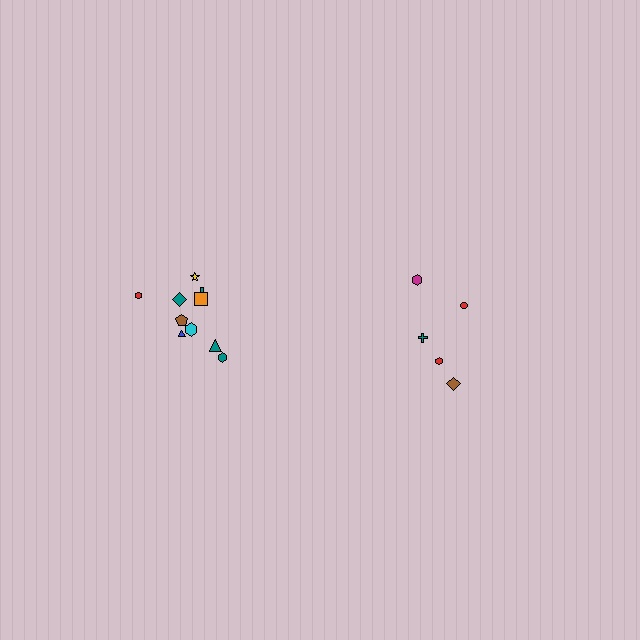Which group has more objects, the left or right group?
The left group.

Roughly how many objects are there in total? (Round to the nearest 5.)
Roughly 15 objects in total.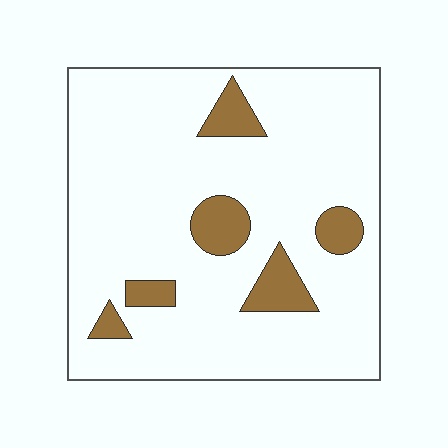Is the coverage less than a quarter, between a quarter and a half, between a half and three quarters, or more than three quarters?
Less than a quarter.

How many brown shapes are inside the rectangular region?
6.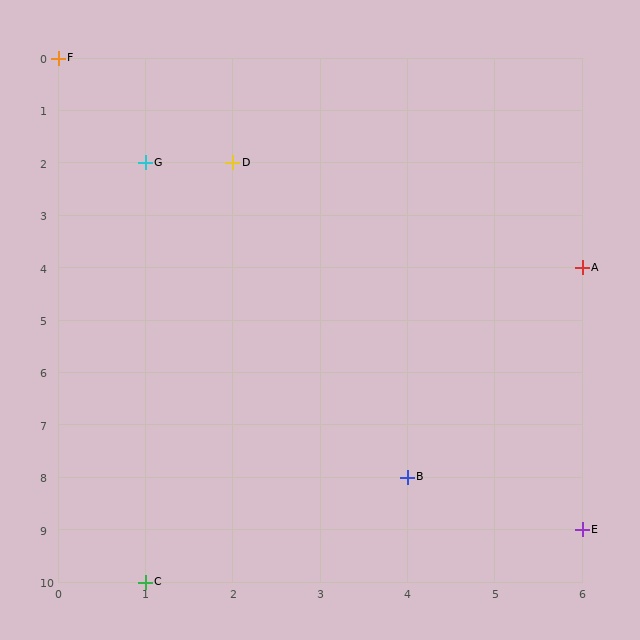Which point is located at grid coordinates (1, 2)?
Point G is at (1, 2).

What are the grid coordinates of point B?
Point B is at grid coordinates (4, 8).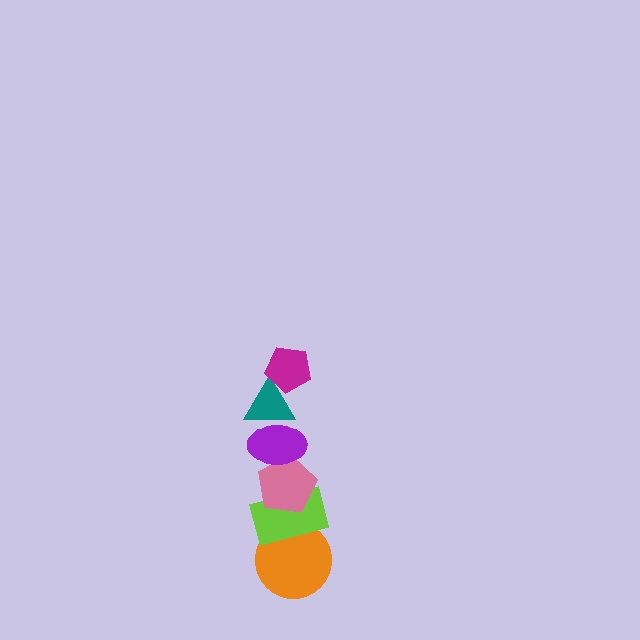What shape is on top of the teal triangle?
The magenta pentagon is on top of the teal triangle.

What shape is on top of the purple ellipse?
The teal triangle is on top of the purple ellipse.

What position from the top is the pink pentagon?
The pink pentagon is 4th from the top.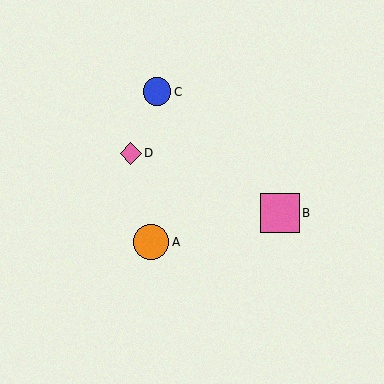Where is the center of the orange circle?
The center of the orange circle is at (151, 242).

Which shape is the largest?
The pink square (labeled B) is the largest.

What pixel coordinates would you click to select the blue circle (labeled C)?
Click at (157, 92) to select the blue circle C.